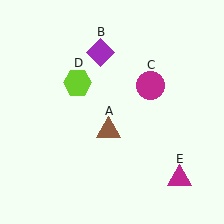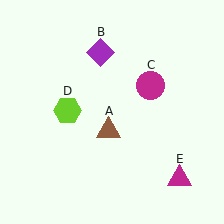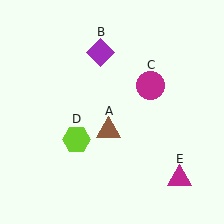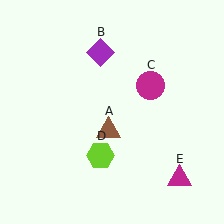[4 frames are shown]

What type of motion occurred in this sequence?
The lime hexagon (object D) rotated counterclockwise around the center of the scene.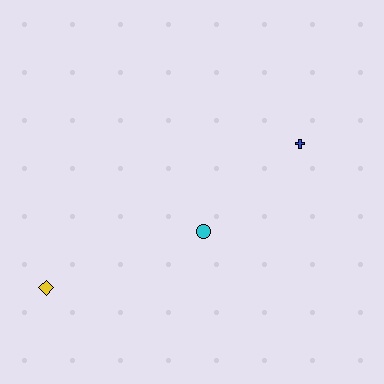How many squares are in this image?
There are no squares.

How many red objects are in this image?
There are no red objects.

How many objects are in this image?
There are 3 objects.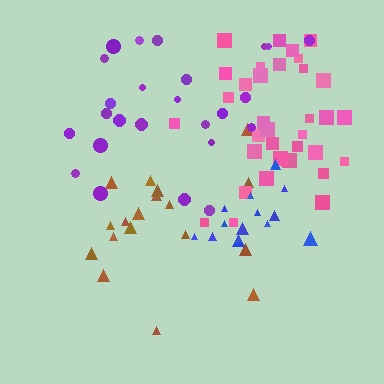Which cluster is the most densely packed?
Blue.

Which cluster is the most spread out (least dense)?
Purple.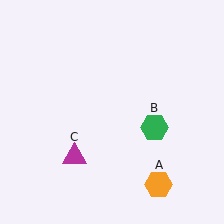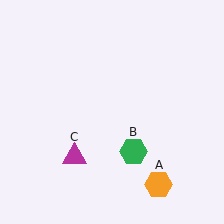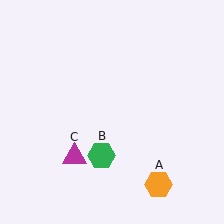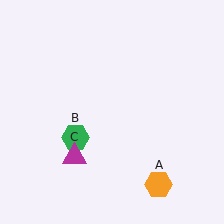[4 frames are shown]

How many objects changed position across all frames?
1 object changed position: green hexagon (object B).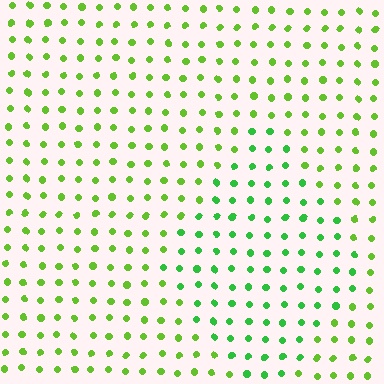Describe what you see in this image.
The image is filled with small lime elements in a uniform arrangement. A diamond-shaped region is visible where the elements are tinted to a slightly different hue, forming a subtle color boundary.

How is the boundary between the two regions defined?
The boundary is defined purely by a slight shift in hue (about 29 degrees). Spacing, size, and orientation are identical on both sides.